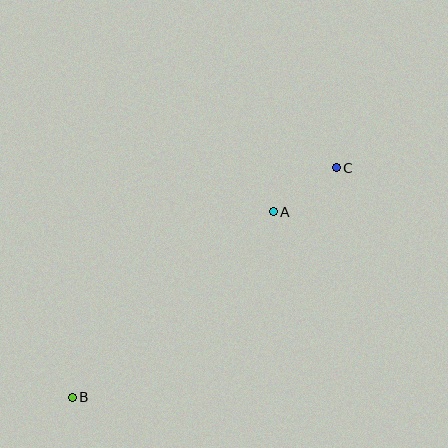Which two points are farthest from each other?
Points B and C are farthest from each other.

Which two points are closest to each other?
Points A and C are closest to each other.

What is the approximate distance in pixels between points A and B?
The distance between A and B is approximately 273 pixels.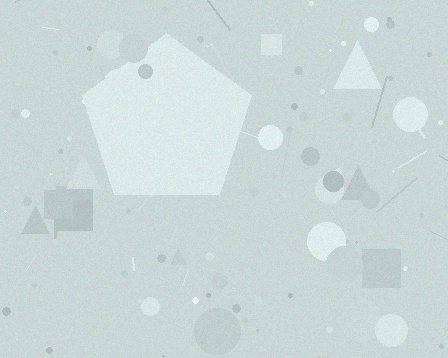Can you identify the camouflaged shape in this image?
The camouflaged shape is a pentagon.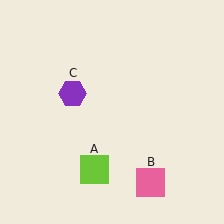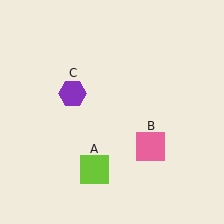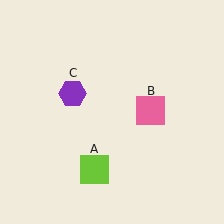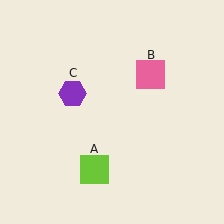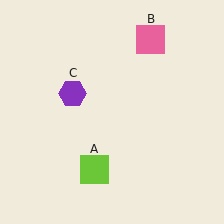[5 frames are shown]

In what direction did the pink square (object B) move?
The pink square (object B) moved up.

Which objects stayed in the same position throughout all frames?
Lime square (object A) and purple hexagon (object C) remained stationary.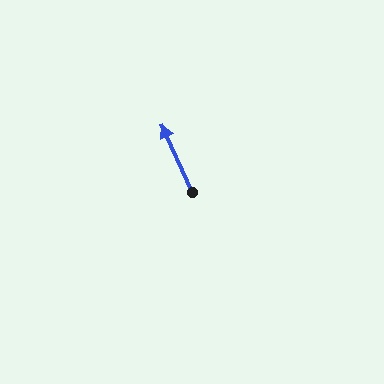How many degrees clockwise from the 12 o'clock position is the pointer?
Approximately 336 degrees.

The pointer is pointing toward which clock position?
Roughly 11 o'clock.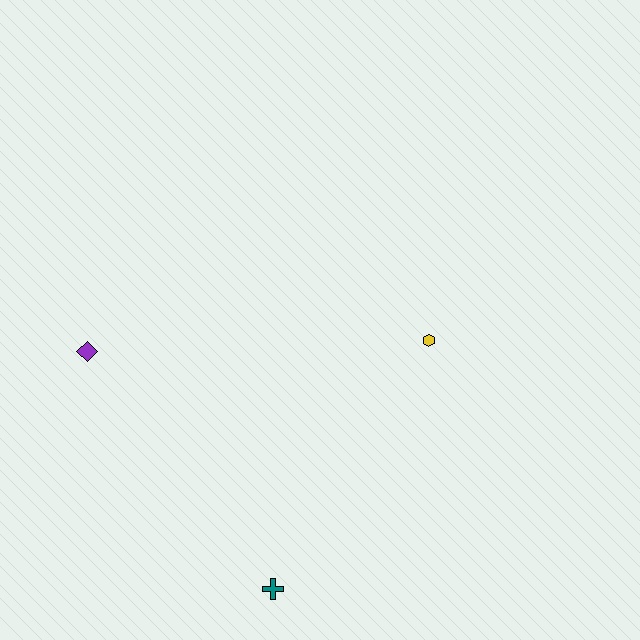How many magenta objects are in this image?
There are no magenta objects.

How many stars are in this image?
There are no stars.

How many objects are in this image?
There are 3 objects.